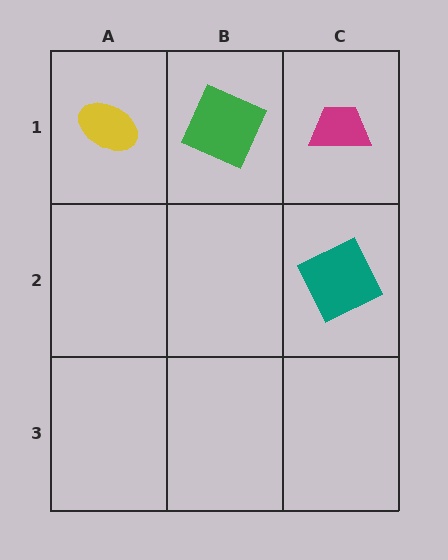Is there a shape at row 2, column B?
No, that cell is empty.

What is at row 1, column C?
A magenta trapezoid.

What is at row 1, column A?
A yellow ellipse.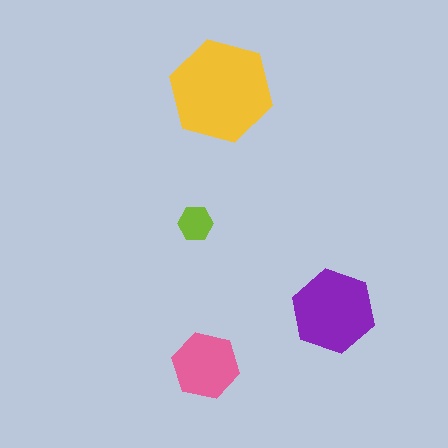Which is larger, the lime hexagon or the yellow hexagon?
The yellow one.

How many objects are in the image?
There are 4 objects in the image.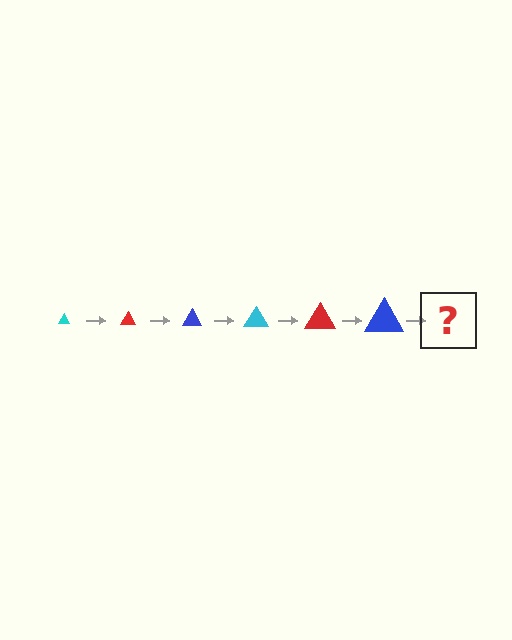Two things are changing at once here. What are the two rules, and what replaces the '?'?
The two rules are that the triangle grows larger each step and the color cycles through cyan, red, and blue. The '?' should be a cyan triangle, larger than the previous one.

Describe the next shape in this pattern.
It should be a cyan triangle, larger than the previous one.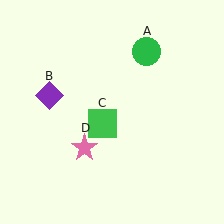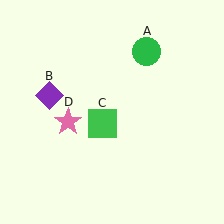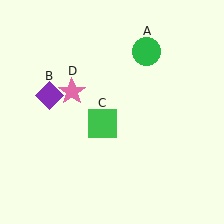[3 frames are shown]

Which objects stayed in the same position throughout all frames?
Green circle (object A) and purple diamond (object B) and green square (object C) remained stationary.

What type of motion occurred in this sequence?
The pink star (object D) rotated clockwise around the center of the scene.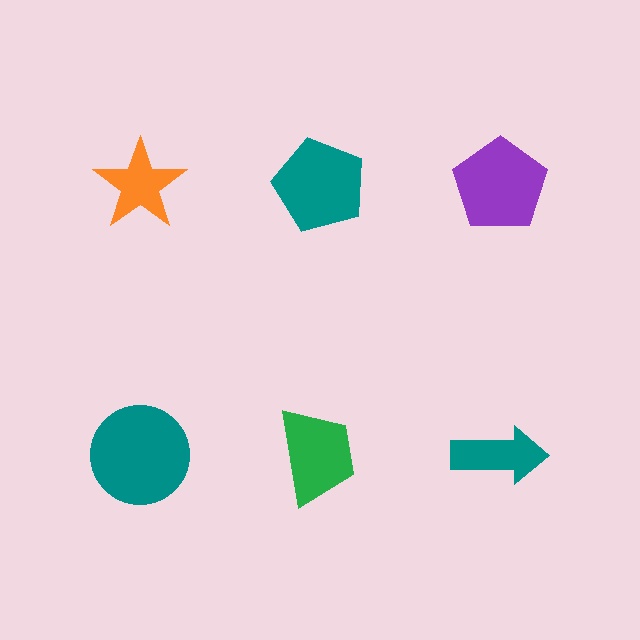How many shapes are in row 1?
3 shapes.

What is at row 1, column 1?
An orange star.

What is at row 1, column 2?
A teal pentagon.